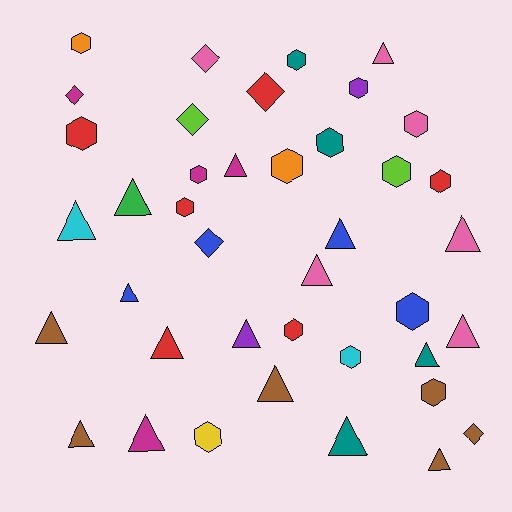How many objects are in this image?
There are 40 objects.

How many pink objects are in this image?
There are 6 pink objects.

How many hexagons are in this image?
There are 16 hexagons.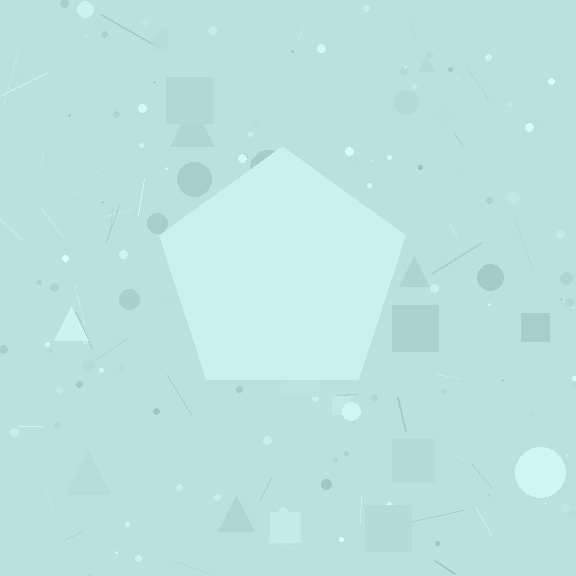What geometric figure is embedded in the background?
A pentagon is embedded in the background.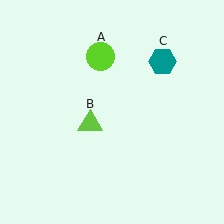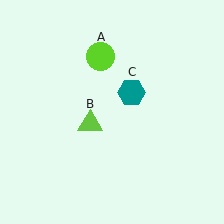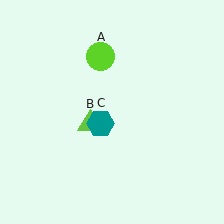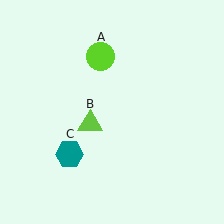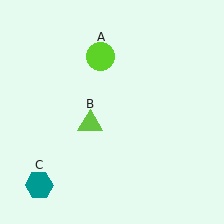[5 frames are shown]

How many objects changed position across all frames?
1 object changed position: teal hexagon (object C).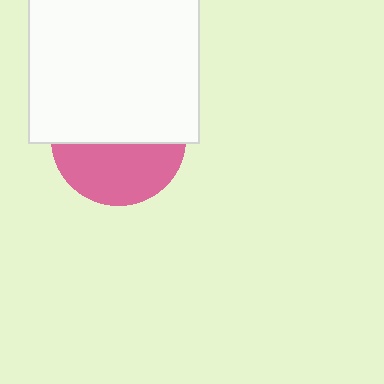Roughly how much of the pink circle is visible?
About half of it is visible (roughly 46%).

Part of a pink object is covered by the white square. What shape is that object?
It is a circle.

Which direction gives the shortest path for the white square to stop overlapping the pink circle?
Moving up gives the shortest separation.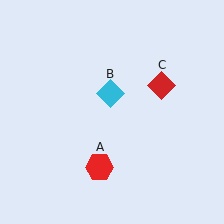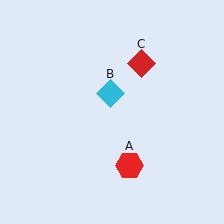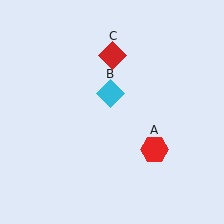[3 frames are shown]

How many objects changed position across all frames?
2 objects changed position: red hexagon (object A), red diamond (object C).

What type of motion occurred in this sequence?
The red hexagon (object A), red diamond (object C) rotated counterclockwise around the center of the scene.